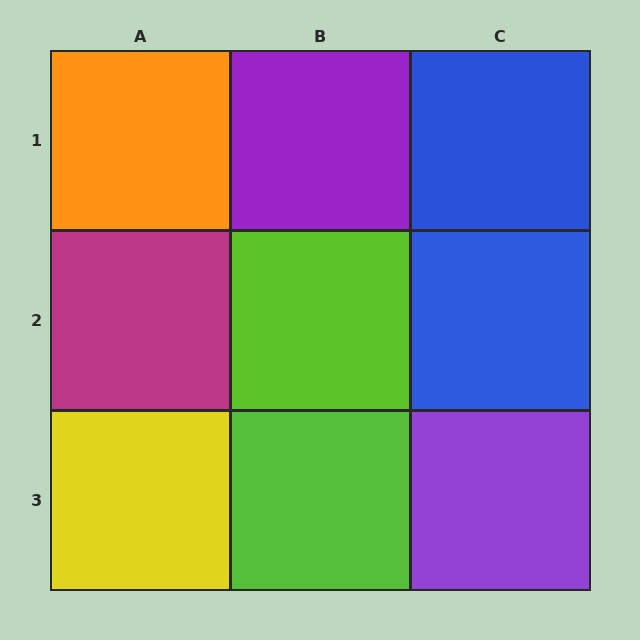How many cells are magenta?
1 cell is magenta.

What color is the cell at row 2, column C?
Blue.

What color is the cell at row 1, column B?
Purple.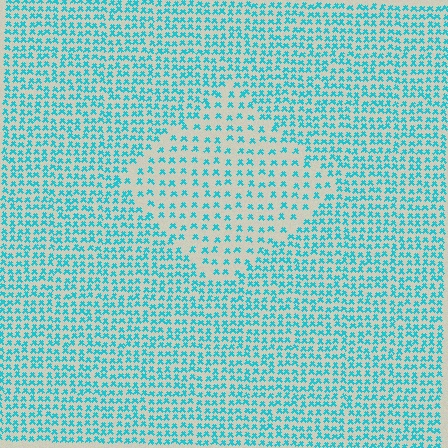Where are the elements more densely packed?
The elements are more densely packed outside the diamond boundary.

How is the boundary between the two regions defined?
The boundary is defined by a change in element density (approximately 1.9x ratio). All elements are the same color, size, and shape.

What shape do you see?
I see a diamond.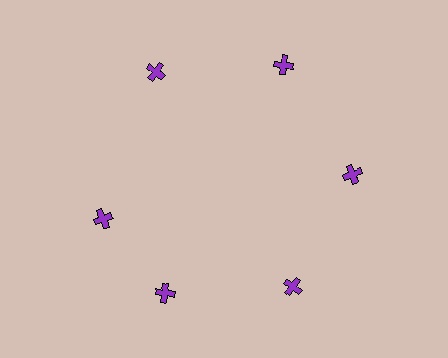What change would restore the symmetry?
The symmetry would be restored by rotating it back into even spacing with its neighbors so that all 6 crosses sit at equal angles and equal distance from the center.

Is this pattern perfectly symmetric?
No. The 6 purple crosses are arranged in a ring, but one element near the 9 o'clock position is rotated out of alignment along the ring, breaking the 6-fold rotational symmetry.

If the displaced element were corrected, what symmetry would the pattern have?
It would have 6-fold rotational symmetry — the pattern would map onto itself every 60 degrees.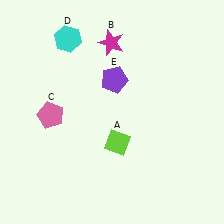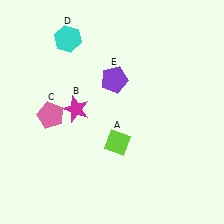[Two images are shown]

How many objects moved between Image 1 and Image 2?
1 object moved between the two images.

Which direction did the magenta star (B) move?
The magenta star (B) moved down.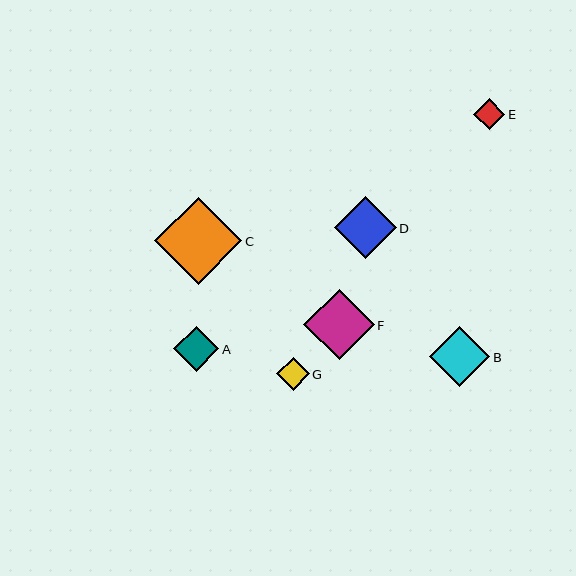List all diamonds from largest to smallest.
From largest to smallest: C, F, D, B, A, G, E.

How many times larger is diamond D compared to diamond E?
Diamond D is approximately 2.0 times the size of diamond E.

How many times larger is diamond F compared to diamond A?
Diamond F is approximately 1.6 times the size of diamond A.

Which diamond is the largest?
Diamond C is the largest with a size of approximately 88 pixels.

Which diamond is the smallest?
Diamond E is the smallest with a size of approximately 31 pixels.